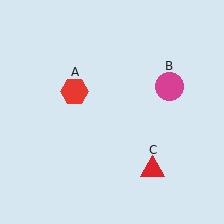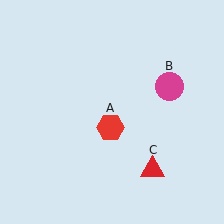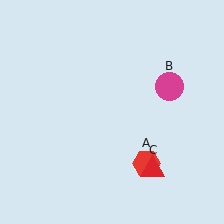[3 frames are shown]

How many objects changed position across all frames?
1 object changed position: red hexagon (object A).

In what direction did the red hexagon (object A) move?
The red hexagon (object A) moved down and to the right.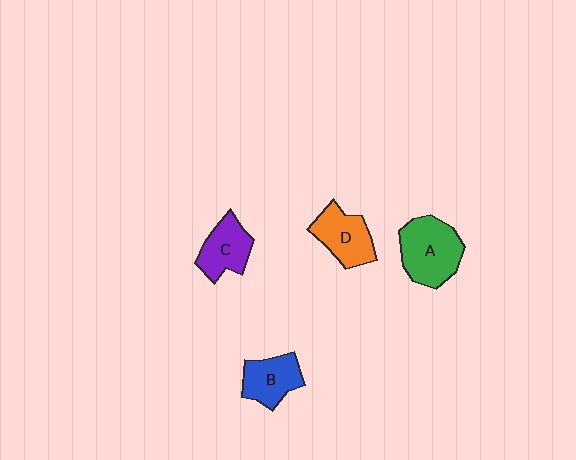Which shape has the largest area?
Shape A (green).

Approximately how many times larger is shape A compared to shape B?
Approximately 1.4 times.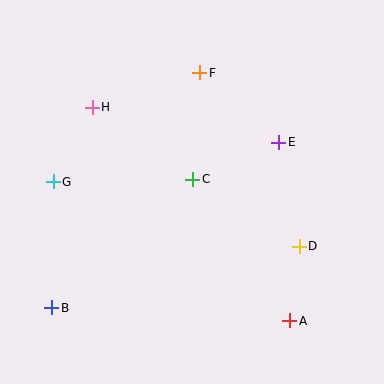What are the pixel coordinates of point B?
Point B is at (52, 308).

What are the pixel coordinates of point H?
Point H is at (92, 107).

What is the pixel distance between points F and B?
The distance between F and B is 278 pixels.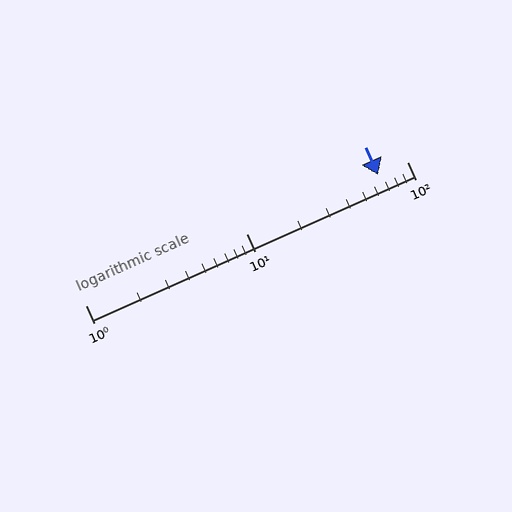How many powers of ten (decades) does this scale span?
The scale spans 2 decades, from 1 to 100.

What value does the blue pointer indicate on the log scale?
The pointer indicates approximately 66.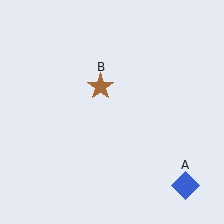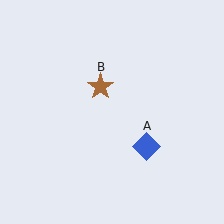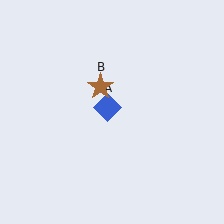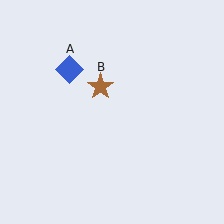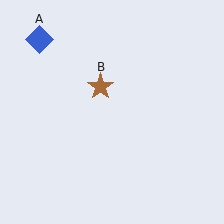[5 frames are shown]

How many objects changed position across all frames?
1 object changed position: blue diamond (object A).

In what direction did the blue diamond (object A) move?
The blue diamond (object A) moved up and to the left.